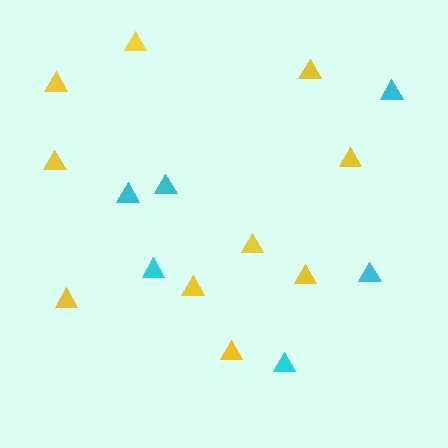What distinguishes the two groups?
There are 2 groups: one group of yellow triangles (10) and one group of cyan triangles (6).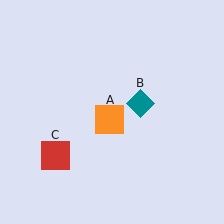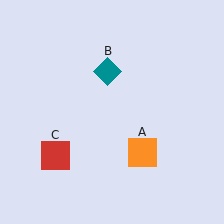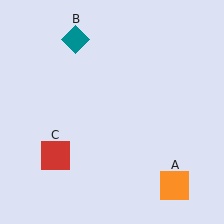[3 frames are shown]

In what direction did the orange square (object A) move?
The orange square (object A) moved down and to the right.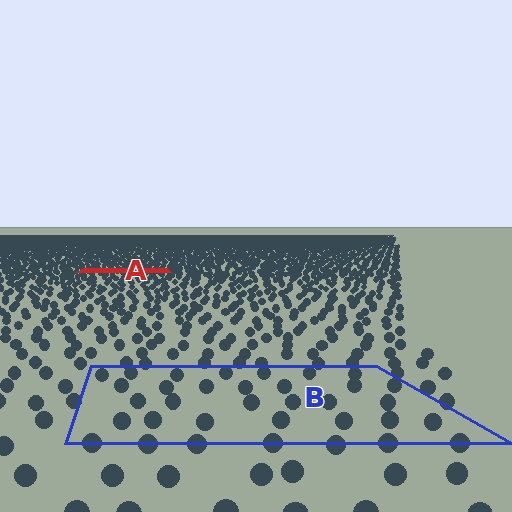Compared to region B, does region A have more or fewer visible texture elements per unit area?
Region A has more texture elements per unit area — they are packed more densely because it is farther away.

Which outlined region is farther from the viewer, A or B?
Region A is farther from the viewer — the texture elements inside it appear smaller and more densely packed.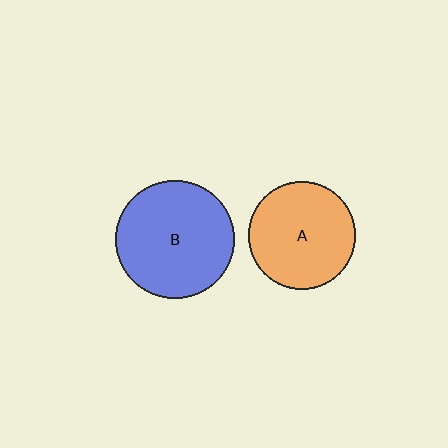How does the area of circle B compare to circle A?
Approximately 1.2 times.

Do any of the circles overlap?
No, none of the circles overlap.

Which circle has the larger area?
Circle B (blue).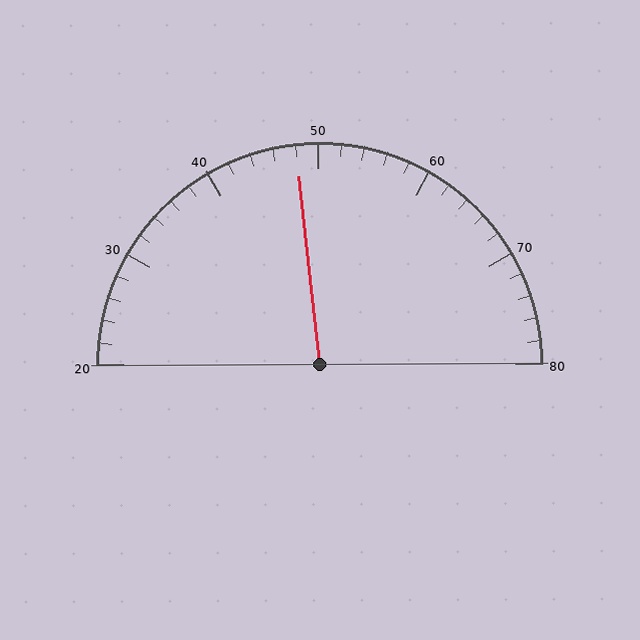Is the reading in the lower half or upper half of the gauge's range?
The reading is in the lower half of the range (20 to 80).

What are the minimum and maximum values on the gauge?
The gauge ranges from 20 to 80.